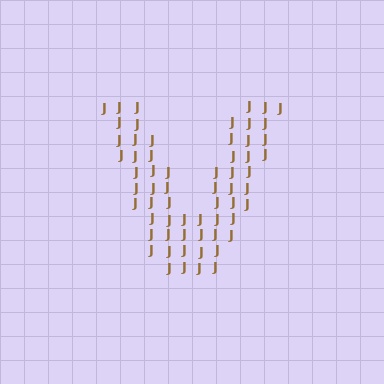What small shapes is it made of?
It is made of small letter J's.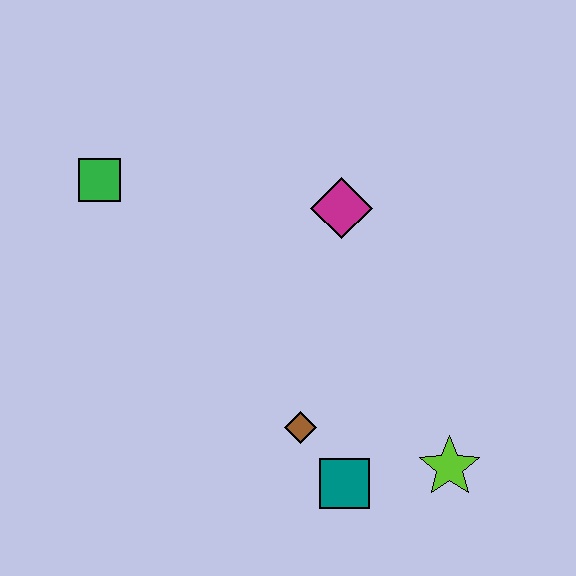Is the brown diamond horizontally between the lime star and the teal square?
No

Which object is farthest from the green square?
The lime star is farthest from the green square.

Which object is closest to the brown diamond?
The teal square is closest to the brown diamond.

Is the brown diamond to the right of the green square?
Yes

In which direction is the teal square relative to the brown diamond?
The teal square is below the brown diamond.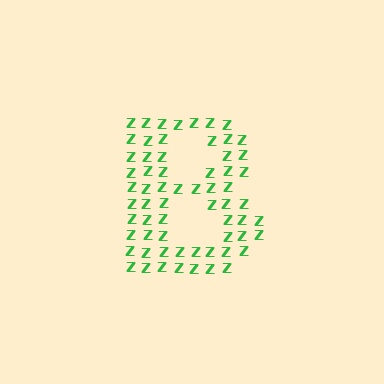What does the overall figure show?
The overall figure shows the letter B.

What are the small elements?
The small elements are letter Z's.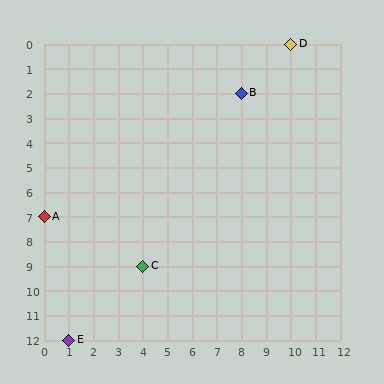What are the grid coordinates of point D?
Point D is at grid coordinates (10, 0).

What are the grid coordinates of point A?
Point A is at grid coordinates (0, 7).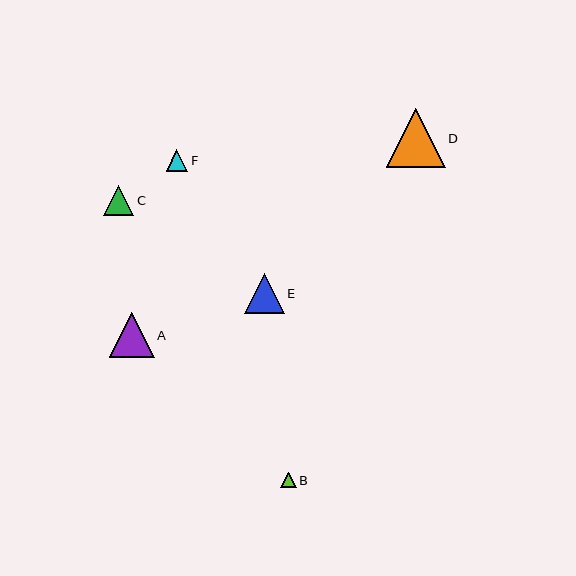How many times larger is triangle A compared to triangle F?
Triangle A is approximately 2.1 times the size of triangle F.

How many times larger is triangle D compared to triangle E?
Triangle D is approximately 1.5 times the size of triangle E.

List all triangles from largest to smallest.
From largest to smallest: D, A, E, C, F, B.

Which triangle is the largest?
Triangle D is the largest with a size of approximately 59 pixels.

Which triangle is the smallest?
Triangle B is the smallest with a size of approximately 16 pixels.